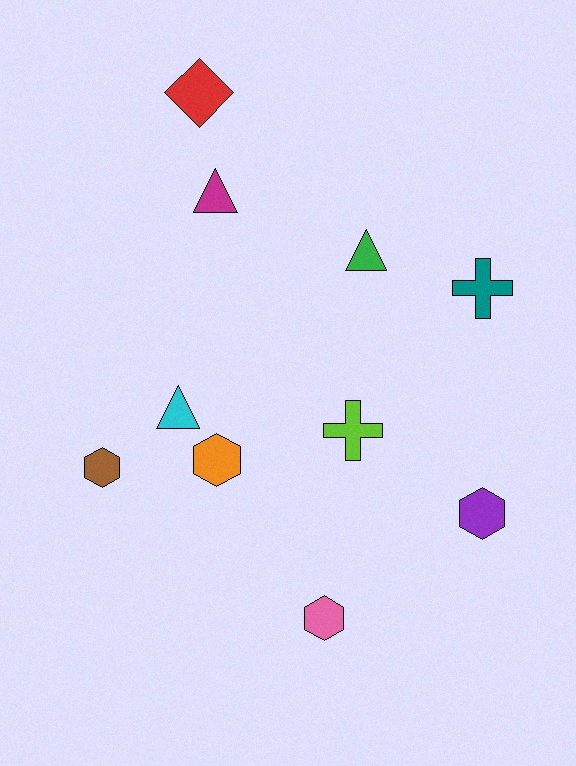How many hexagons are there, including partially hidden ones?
There are 4 hexagons.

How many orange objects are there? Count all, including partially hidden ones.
There is 1 orange object.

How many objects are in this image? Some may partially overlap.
There are 10 objects.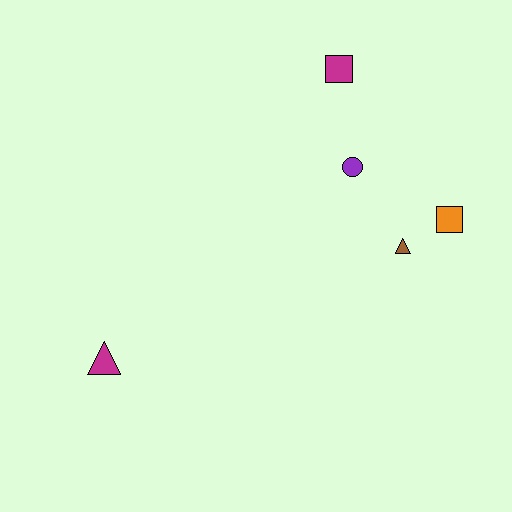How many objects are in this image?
There are 5 objects.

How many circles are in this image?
There is 1 circle.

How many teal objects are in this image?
There are no teal objects.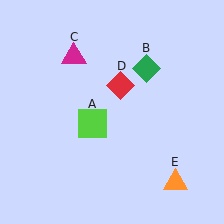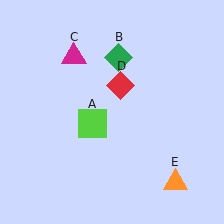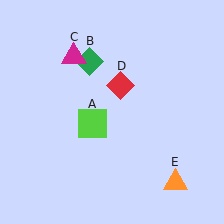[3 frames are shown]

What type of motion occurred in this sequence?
The green diamond (object B) rotated counterclockwise around the center of the scene.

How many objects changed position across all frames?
1 object changed position: green diamond (object B).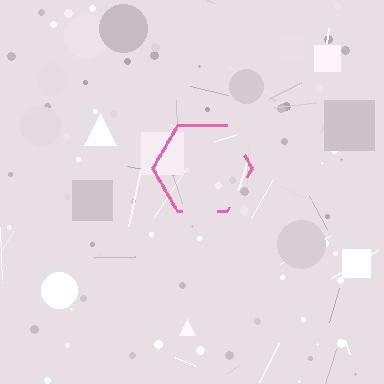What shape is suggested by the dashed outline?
The dashed outline suggests a hexagon.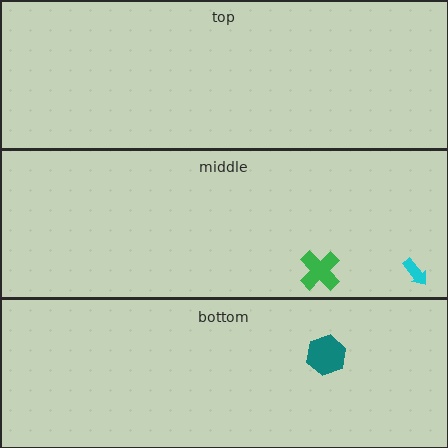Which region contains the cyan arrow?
The middle region.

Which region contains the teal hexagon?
The bottom region.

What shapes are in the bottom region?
The teal hexagon.